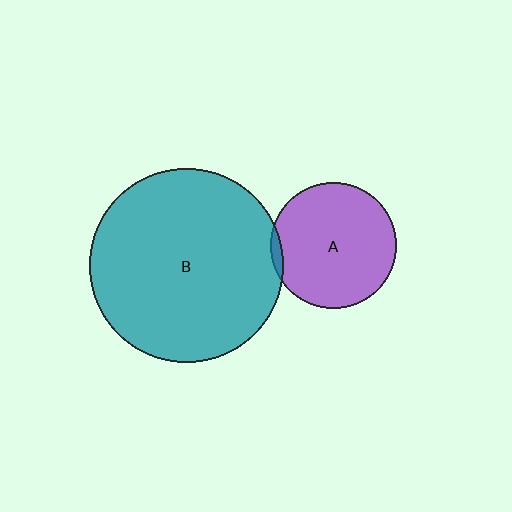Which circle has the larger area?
Circle B (teal).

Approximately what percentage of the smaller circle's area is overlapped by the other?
Approximately 5%.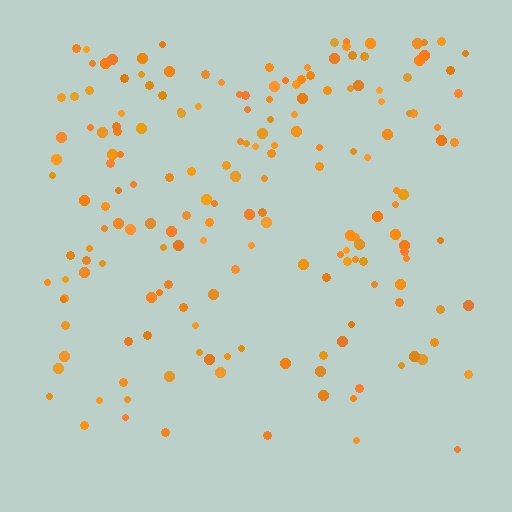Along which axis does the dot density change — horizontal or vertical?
Vertical.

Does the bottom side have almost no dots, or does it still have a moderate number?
Still a moderate number, just noticeably fewer than the top.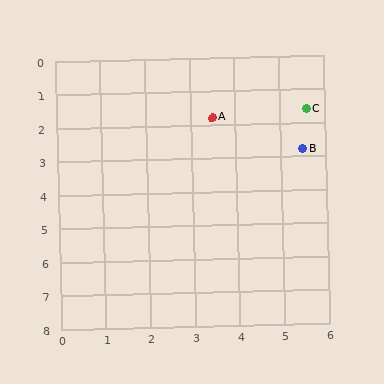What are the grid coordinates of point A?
Point A is at approximately (3.5, 1.8).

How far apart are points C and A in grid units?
Points C and A are about 2.1 grid units apart.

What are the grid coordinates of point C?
Point C is at approximately (5.6, 1.6).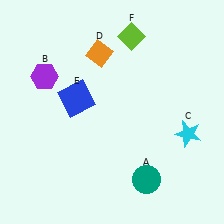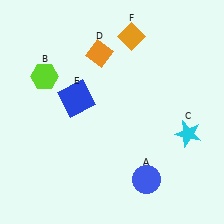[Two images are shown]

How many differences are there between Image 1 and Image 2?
There are 3 differences between the two images.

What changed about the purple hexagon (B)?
In Image 1, B is purple. In Image 2, it changed to lime.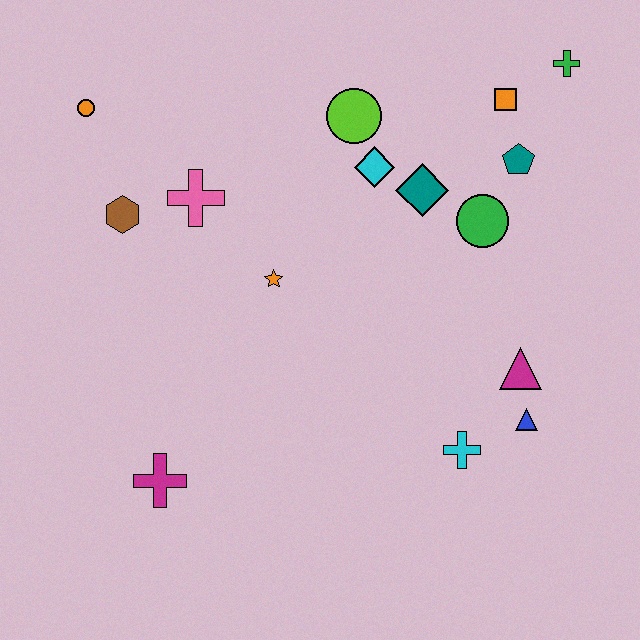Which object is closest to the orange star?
The pink cross is closest to the orange star.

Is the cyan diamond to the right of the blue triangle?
No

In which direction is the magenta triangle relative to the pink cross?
The magenta triangle is to the right of the pink cross.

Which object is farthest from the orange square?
The magenta cross is farthest from the orange square.